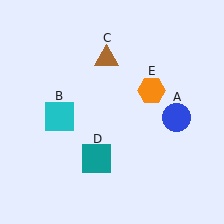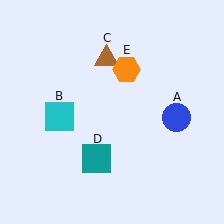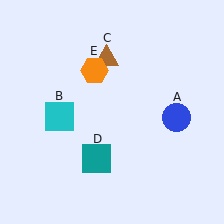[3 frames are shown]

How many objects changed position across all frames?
1 object changed position: orange hexagon (object E).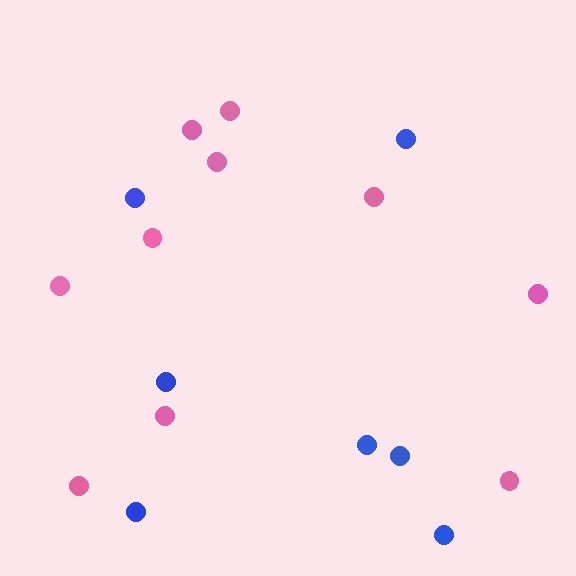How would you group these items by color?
There are 2 groups: one group of blue circles (7) and one group of pink circles (10).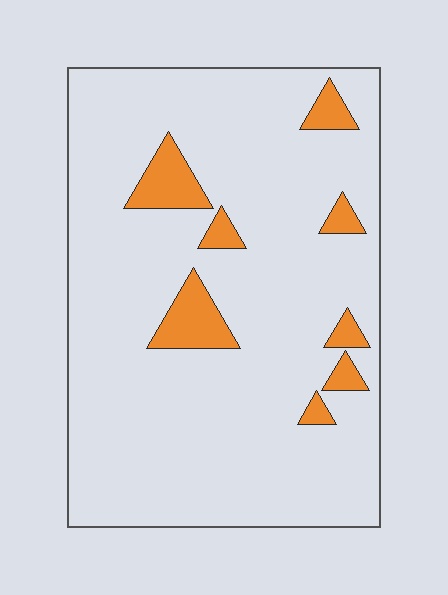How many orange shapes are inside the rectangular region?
8.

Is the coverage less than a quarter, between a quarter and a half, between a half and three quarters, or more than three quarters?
Less than a quarter.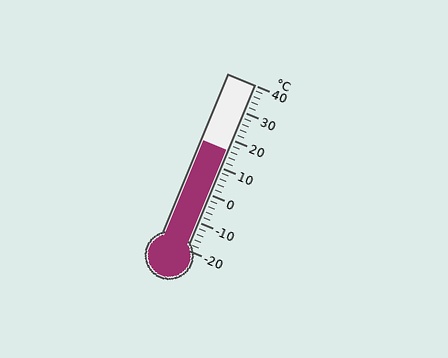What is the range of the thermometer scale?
The thermometer scale ranges from -20°C to 40°C.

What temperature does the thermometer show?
The thermometer shows approximately 16°C.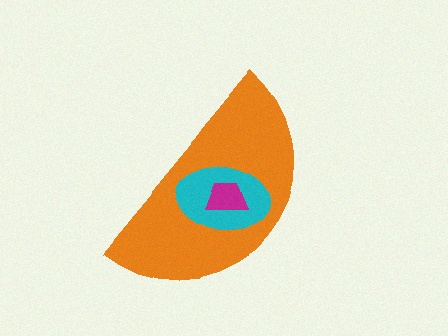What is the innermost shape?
The magenta trapezoid.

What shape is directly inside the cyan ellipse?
The magenta trapezoid.